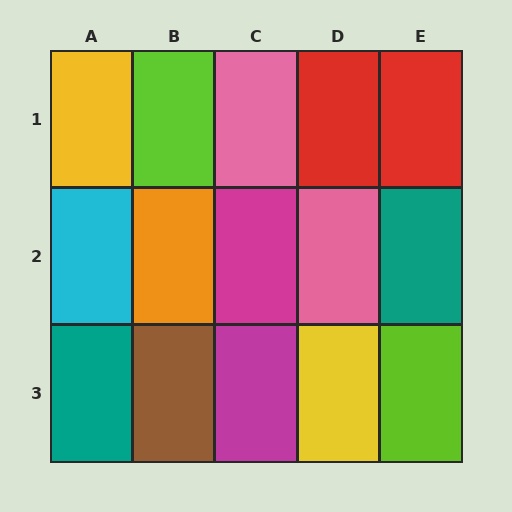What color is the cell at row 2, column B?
Orange.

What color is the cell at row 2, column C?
Magenta.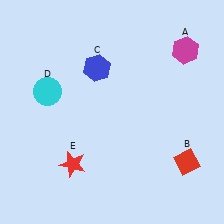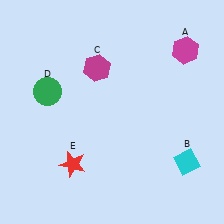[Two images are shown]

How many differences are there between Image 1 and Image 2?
There are 3 differences between the two images.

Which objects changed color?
B changed from red to cyan. C changed from blue to magenta. D changed from cyan to green.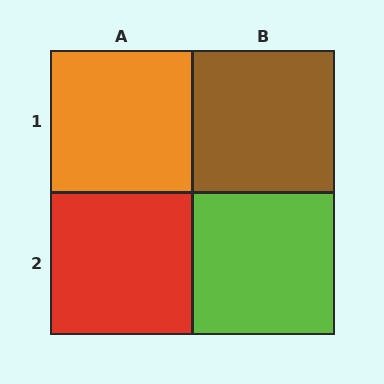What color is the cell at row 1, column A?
Orange.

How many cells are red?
1 cell is red.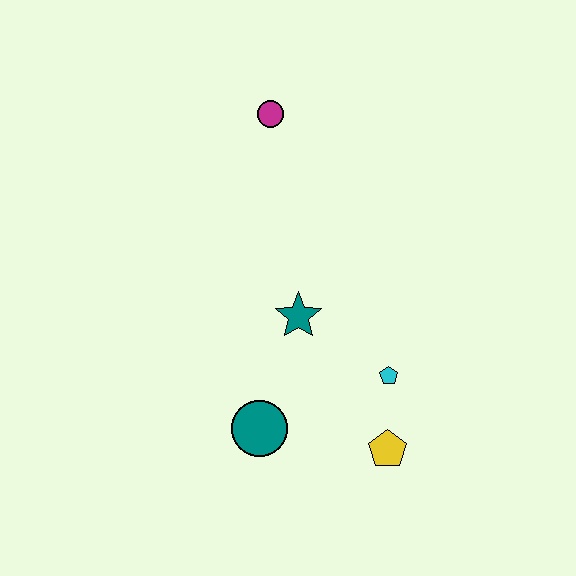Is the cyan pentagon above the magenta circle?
No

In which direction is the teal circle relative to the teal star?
The teal circle is below the teal star.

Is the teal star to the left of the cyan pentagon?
Yes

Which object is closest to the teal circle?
The teal star is closest to the teal circle.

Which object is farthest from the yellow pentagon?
The magenta circle is farthest from the yellow pentagon.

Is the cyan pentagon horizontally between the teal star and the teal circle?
No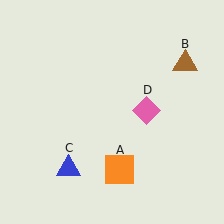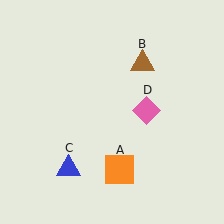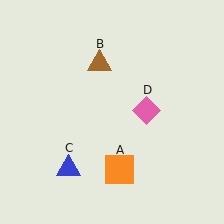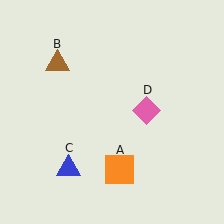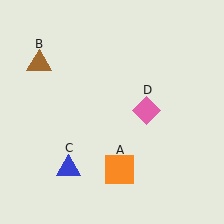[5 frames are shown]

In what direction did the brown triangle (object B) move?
The brown triangle (object B) moved left.